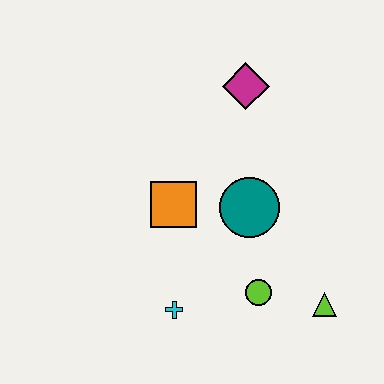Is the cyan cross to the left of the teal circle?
Yes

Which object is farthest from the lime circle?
The magenta diamond is farthest from the lime circle.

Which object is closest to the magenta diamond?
The teal circle is closest to the magenta diamond.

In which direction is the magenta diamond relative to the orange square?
The magenta diamond is above the orange square.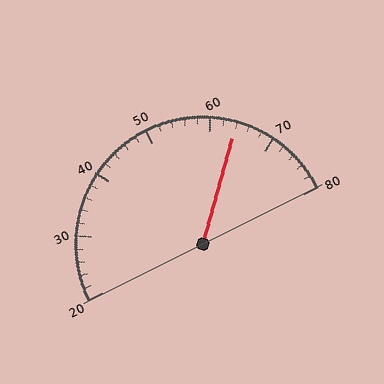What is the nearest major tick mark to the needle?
The nearest major tick mark is 60.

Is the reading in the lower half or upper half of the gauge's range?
The reading is in the upper half of the range (20 to 80).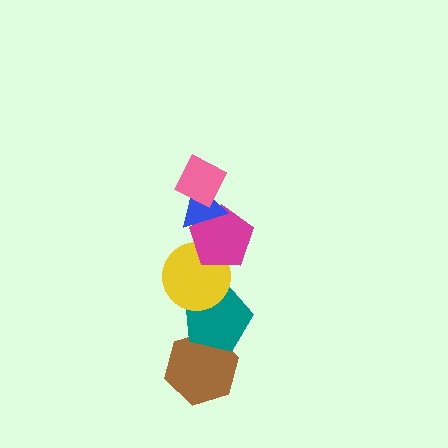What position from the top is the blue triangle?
The blue triangle is 2nd from the top.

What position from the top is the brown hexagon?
The brown hexagon is 6th from the top.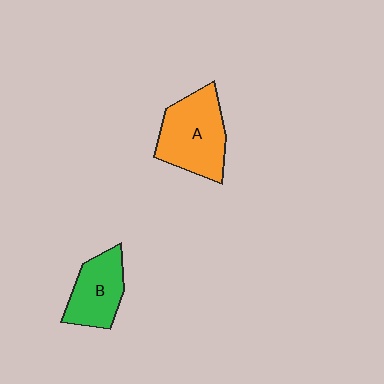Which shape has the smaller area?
Shape B (green).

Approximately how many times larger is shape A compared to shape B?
Approximately 1.4 times.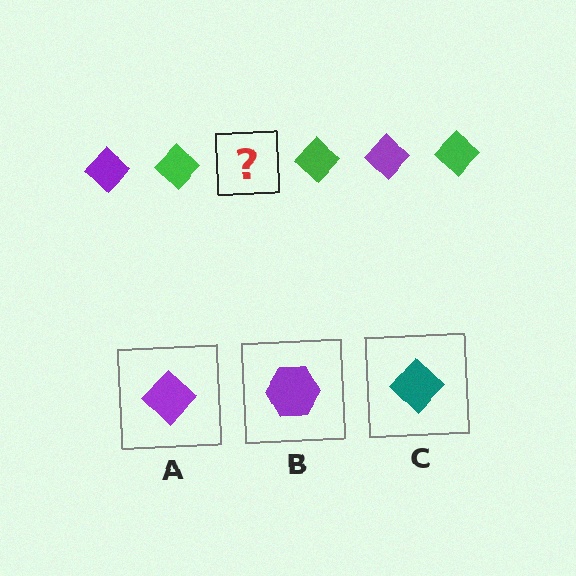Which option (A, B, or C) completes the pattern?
A.